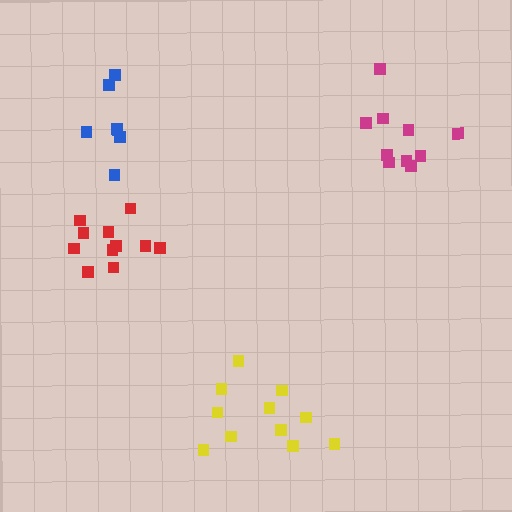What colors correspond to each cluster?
The clusters are colored: magenta, blue, yellow, red.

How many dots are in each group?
Group 1: 10 dots, Group 2: 7 dots, Group 3: 11 dots, Group 4: 11 dots (39 total).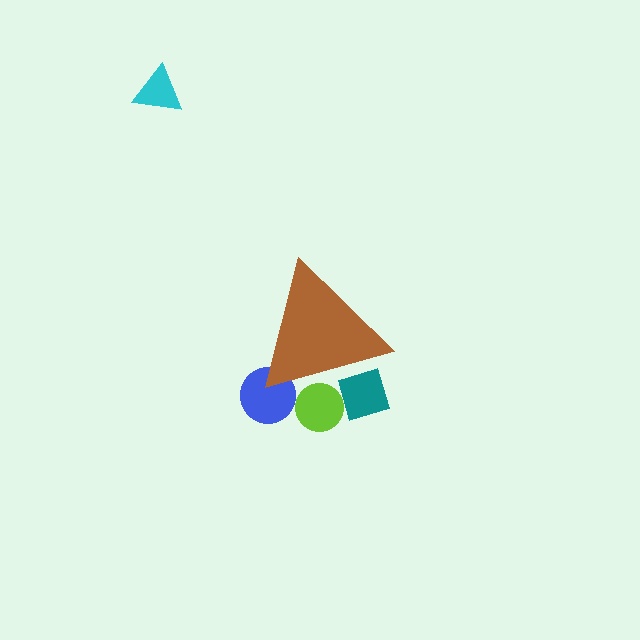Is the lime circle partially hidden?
Yes, the lime circle is partially hidden behind the brown triangle.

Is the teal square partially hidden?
Yes, the teal square is partially hidden behind the brown triangle.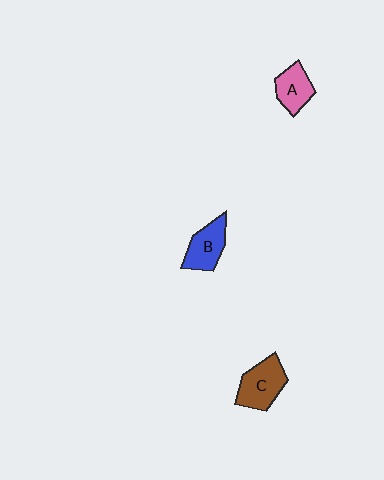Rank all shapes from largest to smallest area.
From largest to smallest: C (brown), B (blue), A (pink).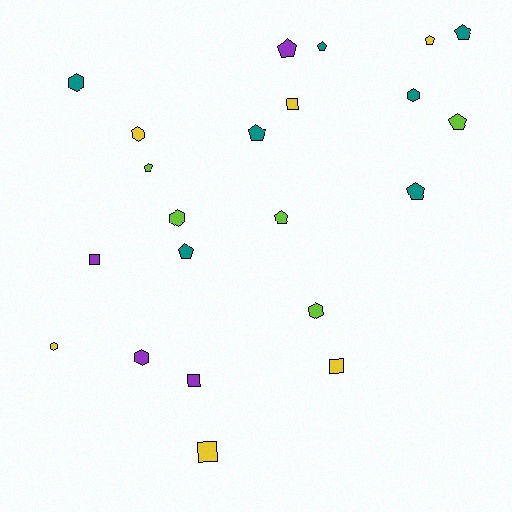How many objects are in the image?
There are 22 objects.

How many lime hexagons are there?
There are 2 lime hexagons.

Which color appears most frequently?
Teal, with 7 objects.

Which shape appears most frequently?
Pentagon, with 10 objects.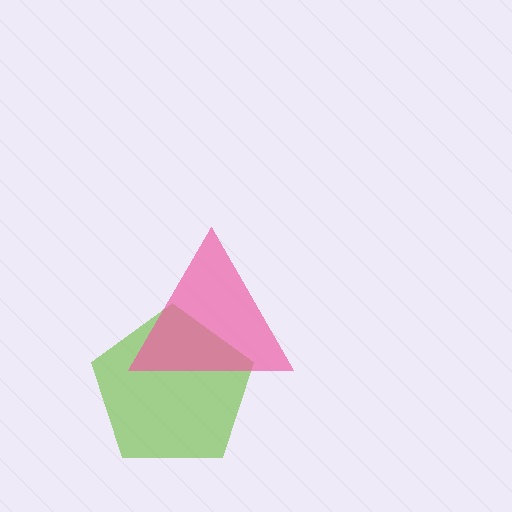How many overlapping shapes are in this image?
There are 2 overlapping shapes in the image.